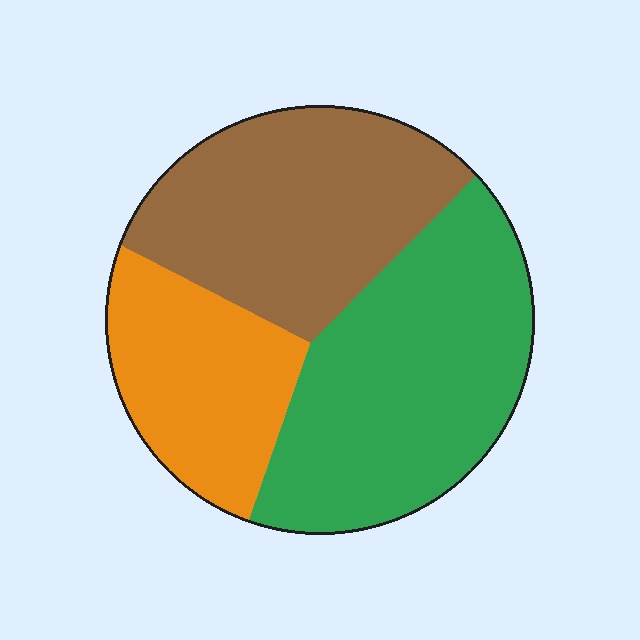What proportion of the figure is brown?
Brown takes up about one third (1/3) of the figure.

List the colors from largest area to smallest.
From largest to smallest: green, brown, orange.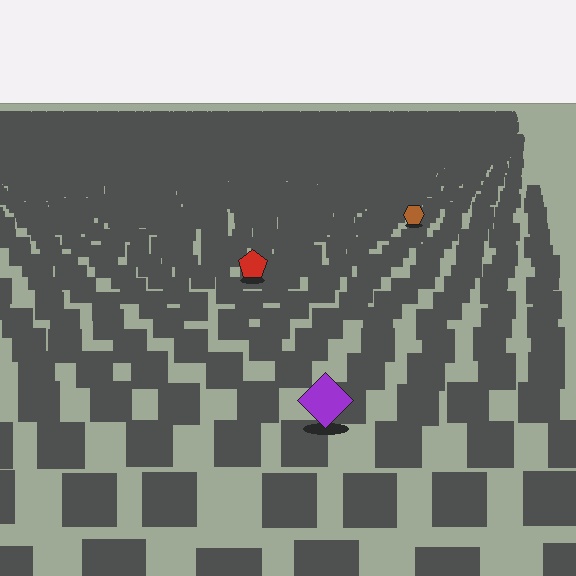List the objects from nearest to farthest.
From nearest to farthest: the purple diamond, the red pentagon, the brown hexagon.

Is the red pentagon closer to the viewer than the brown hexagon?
Yes. The red pentagon is closer — you can tell from the texture gradient: the ground texture is coarser near it.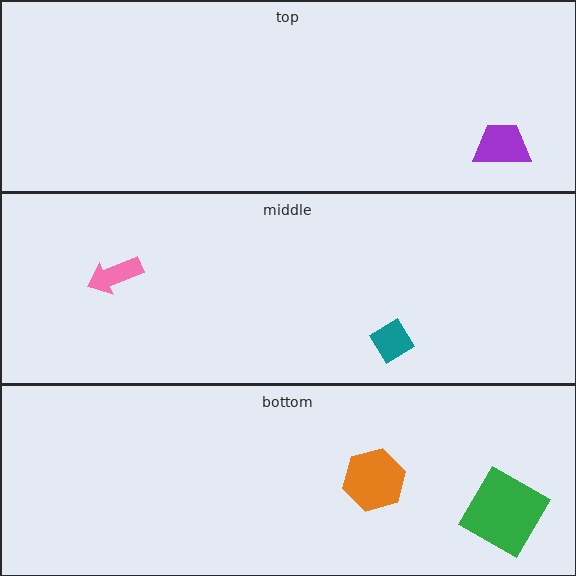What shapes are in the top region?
The purple trapezoid.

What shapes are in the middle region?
The teal diamond, the pink arrow.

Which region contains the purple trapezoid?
The top region.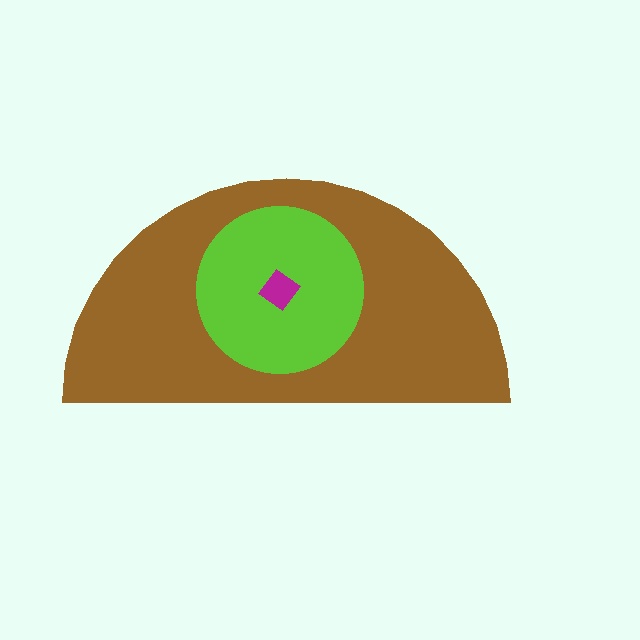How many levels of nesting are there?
3.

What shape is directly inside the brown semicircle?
The lime circle.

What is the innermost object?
The magenta diamond.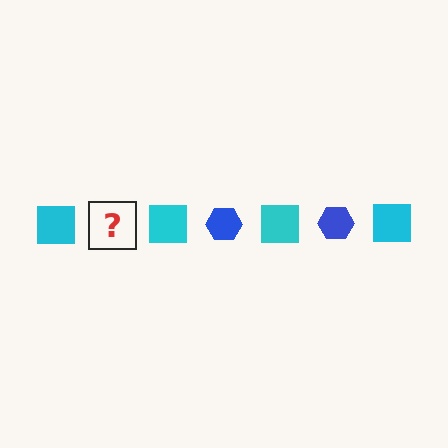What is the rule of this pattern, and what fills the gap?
The rule is that the pattern alternates between cyan square and blue hexagon. The gap should be filled with a blue hexagon.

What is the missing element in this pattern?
The missing element is a blue hexagon.